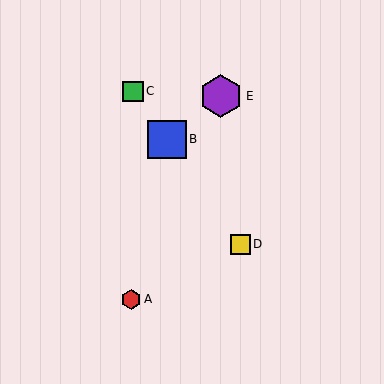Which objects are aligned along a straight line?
Objects B, C, D are aligned along a straight line.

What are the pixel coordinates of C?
Object C is at (133, 91).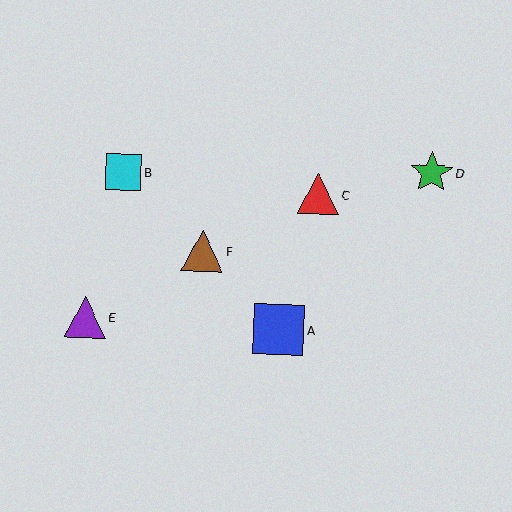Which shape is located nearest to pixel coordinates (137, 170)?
The cyan square (labeled B) at (123, 172) is nearest to that location.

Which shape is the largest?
The blue square (labeled A) is the largest.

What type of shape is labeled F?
Shape F is a brown triangle.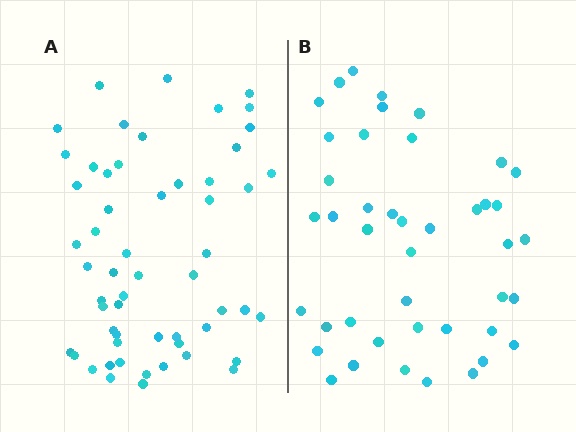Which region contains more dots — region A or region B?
Region A (the left region) has more dots.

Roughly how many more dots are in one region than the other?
Region A has approximately 15 more dots than region B.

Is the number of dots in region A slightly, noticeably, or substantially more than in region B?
Region A has noticeably more, but not dramatically so. The ratio is roughly 1.3 to 1.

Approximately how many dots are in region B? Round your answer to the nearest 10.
About 40 dots. (The exact count is 43, which rounds to 40.)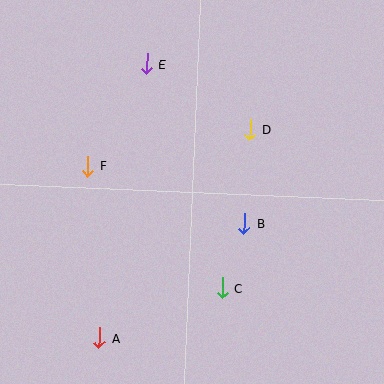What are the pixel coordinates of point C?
Point C is at (222, 288).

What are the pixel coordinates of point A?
Point A is at (100, 338).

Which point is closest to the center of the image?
Point B at (245, 223) is closest to the center.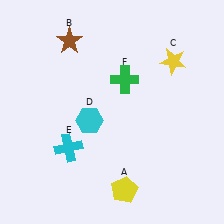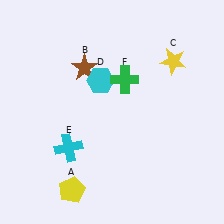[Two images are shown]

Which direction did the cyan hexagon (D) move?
The cyan hexagon (D) moved up.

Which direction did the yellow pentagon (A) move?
The yellow pentagon (A) moved left.